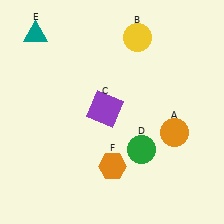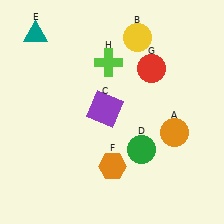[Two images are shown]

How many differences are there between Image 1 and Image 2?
There are 2 differences between the two images.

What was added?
A red circle (G), a lime cross (H) were added in Image 2.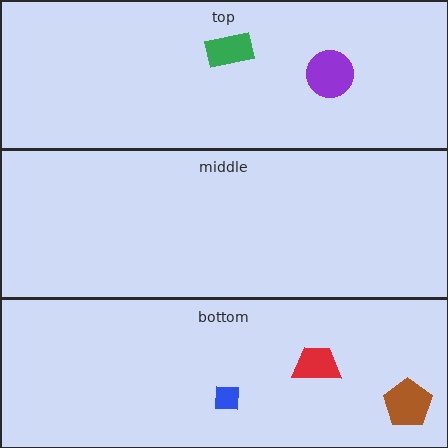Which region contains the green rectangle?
The top region.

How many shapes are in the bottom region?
3.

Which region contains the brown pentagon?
The bottom region.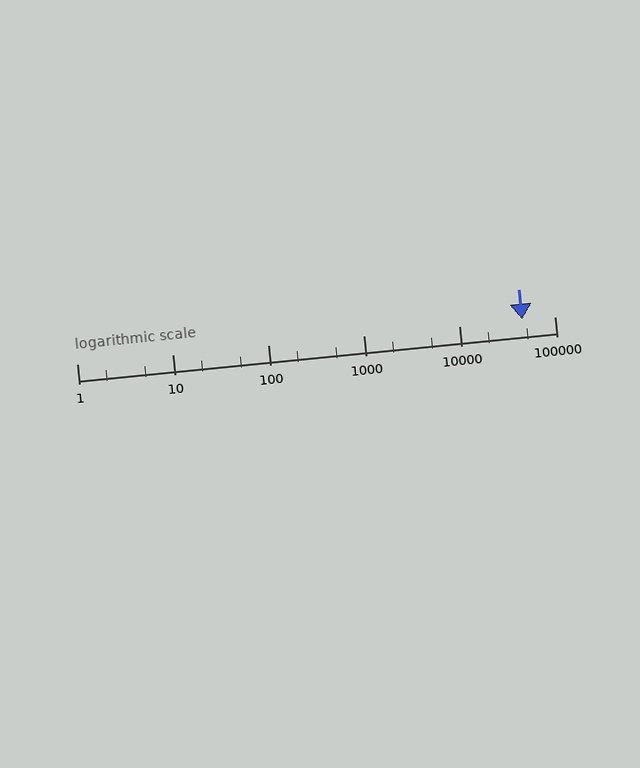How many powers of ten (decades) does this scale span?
The scale spans 5 decades, from 1 to 100000.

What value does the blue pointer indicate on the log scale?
The pointer indicates approximately 46000.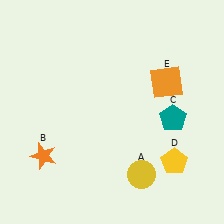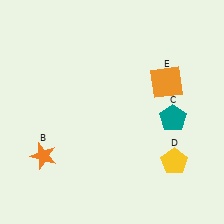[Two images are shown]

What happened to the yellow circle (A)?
The yellow circle (A) was removed in Image 2. It was in the bottom-right area of Image 1.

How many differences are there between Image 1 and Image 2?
There is 1 difference between the two images.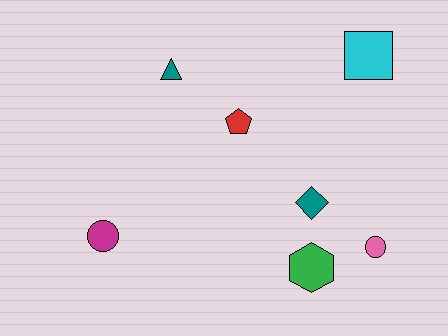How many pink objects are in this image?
There is 1 pink object.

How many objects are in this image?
There are 7 objects.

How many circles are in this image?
There are 2 circles.